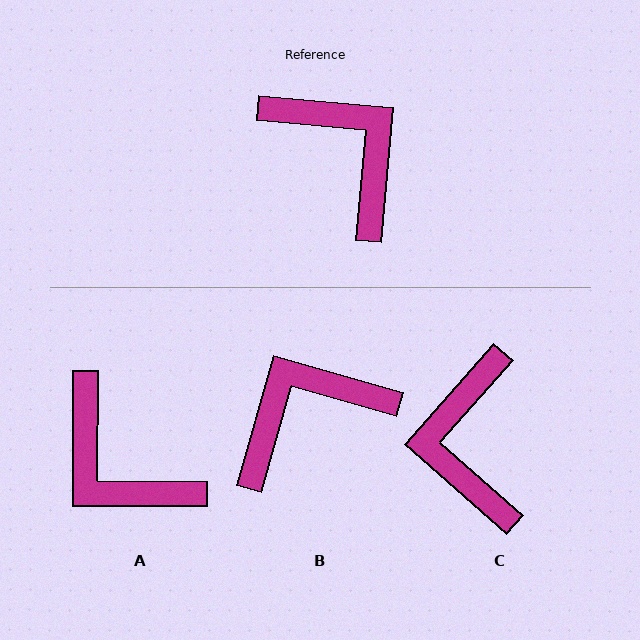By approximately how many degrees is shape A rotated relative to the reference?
Approximately 175 degrees clockwise.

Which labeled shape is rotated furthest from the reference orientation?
A, about 175 degrees away.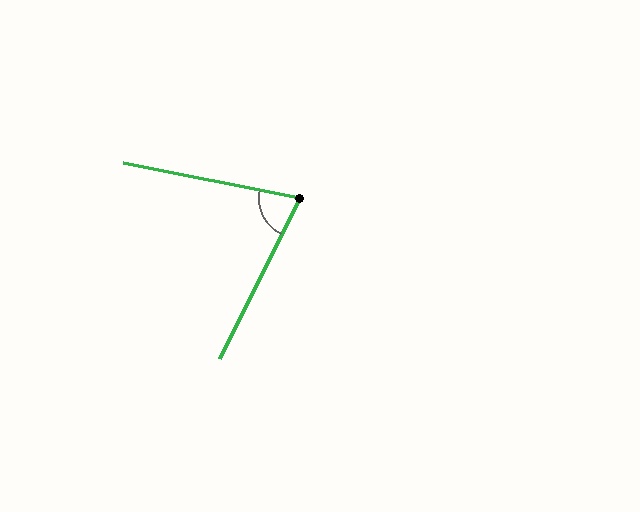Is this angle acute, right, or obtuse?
It is acute.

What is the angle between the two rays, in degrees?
Approximately 75 degrees.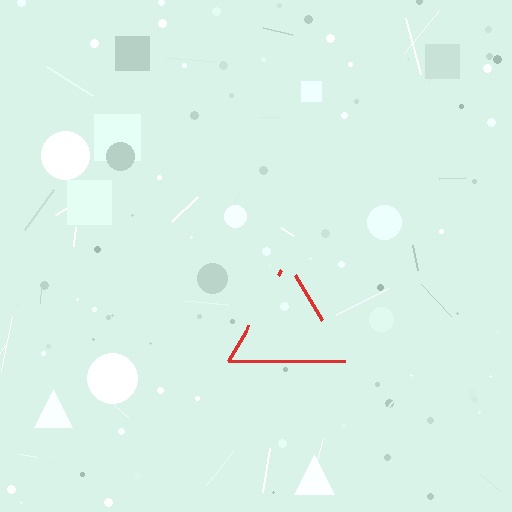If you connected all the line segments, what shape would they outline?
They would outline a triangle.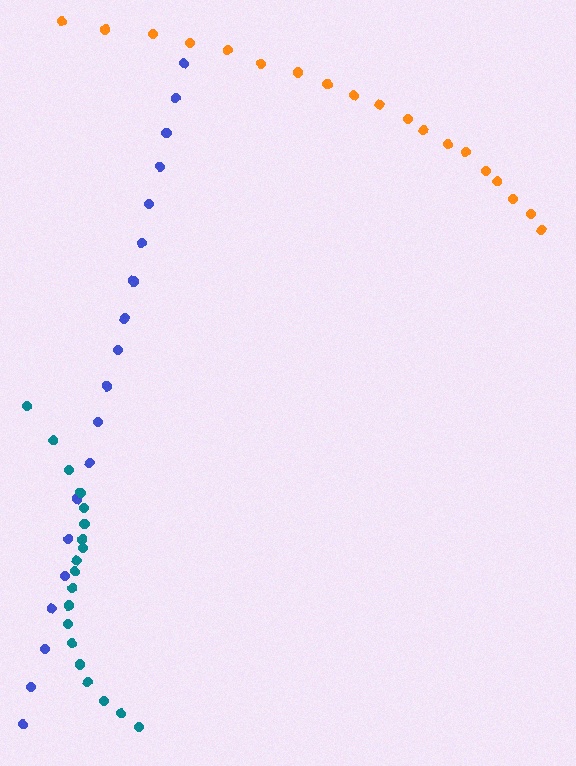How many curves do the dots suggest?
There are 3 distinct paths.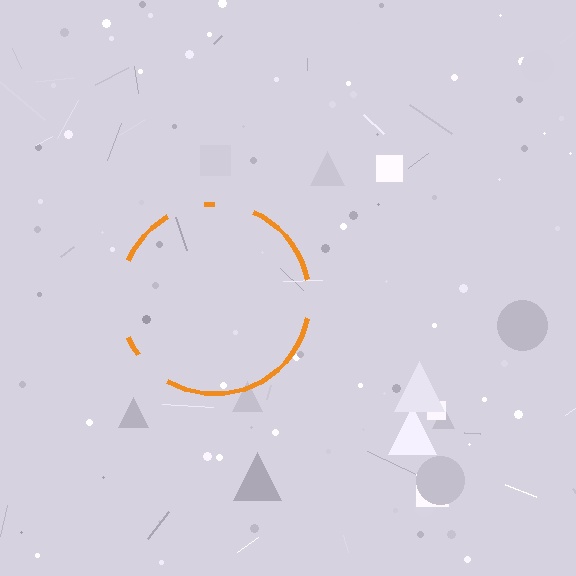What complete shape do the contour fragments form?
The contour fragments form a circle.